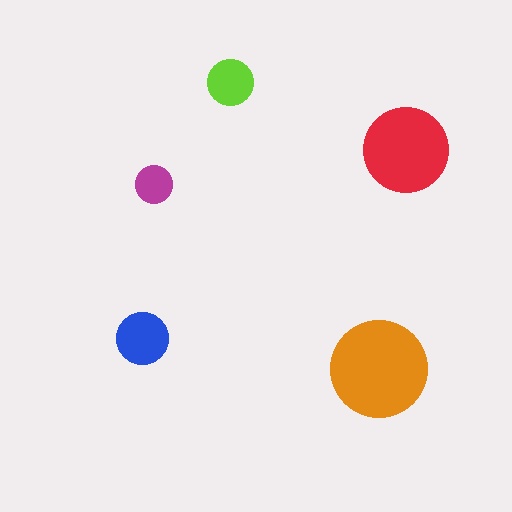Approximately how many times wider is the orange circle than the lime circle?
About 2 times wider.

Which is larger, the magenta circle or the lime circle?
The lime one.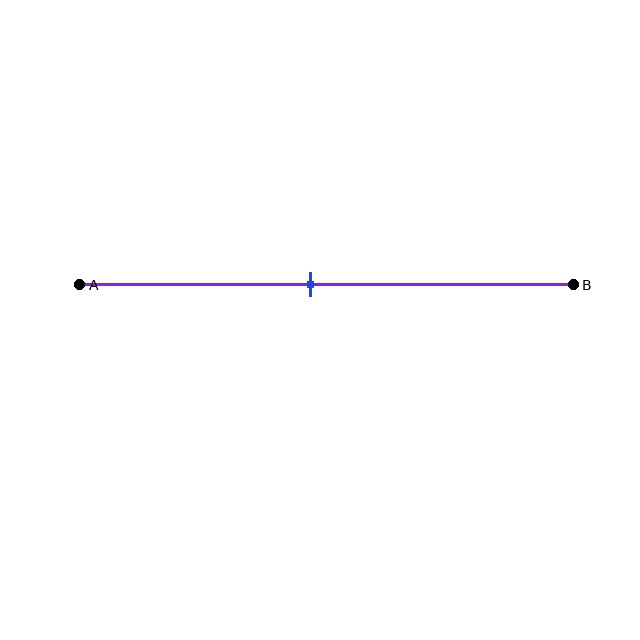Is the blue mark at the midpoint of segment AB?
No, the mark is at about 45% from A, not at the 50% midpoint.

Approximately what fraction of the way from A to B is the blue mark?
The blue mark is approximately 45% of the way from A to B.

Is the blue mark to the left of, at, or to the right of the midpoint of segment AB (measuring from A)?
The blue mark is to the left of the midpoint of segment AB.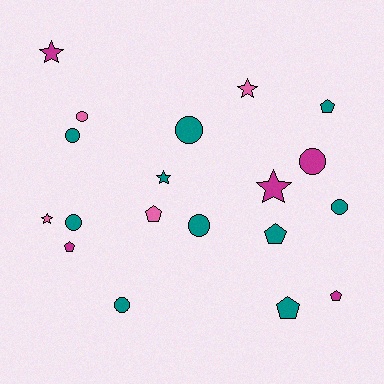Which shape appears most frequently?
Circle, with 8 objects.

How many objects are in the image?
There are 19 objects.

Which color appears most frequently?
Teal, with 10 objects.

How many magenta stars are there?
There are 2 magenta stars.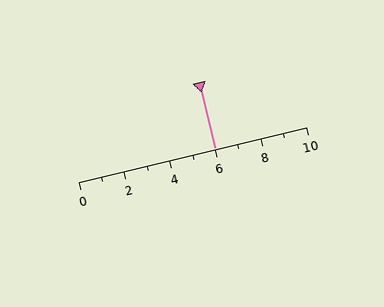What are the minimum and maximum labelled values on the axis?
The axis runs from 0 to 10.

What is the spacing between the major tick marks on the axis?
The major ticks are spaced 2 apart.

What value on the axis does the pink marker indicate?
The marker indicates approximately 6.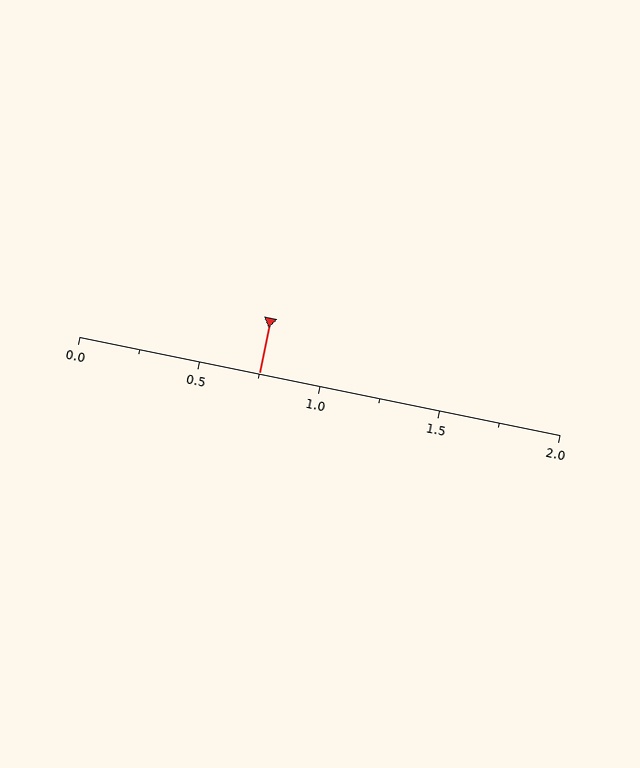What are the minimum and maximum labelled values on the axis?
The axis runs from 0.0 to 2.0.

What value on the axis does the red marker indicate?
The marker indicates approximately 0.75.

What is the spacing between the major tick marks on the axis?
The major ticks are spaced 0.5 apart.